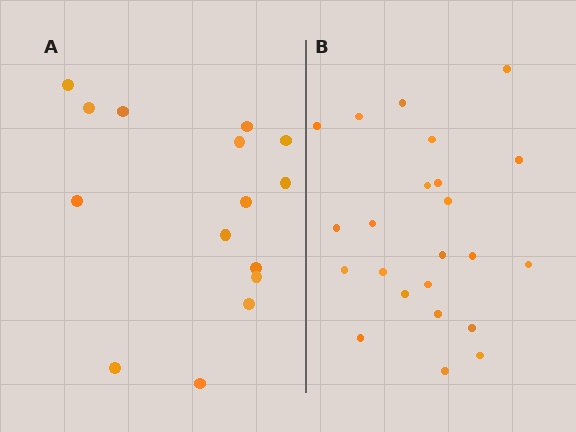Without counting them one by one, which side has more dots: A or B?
Region B (the right region) has more dots.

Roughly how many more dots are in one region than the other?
Region B has roughly 8 or so more dots than region A.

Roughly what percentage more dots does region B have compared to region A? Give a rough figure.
About 55% more.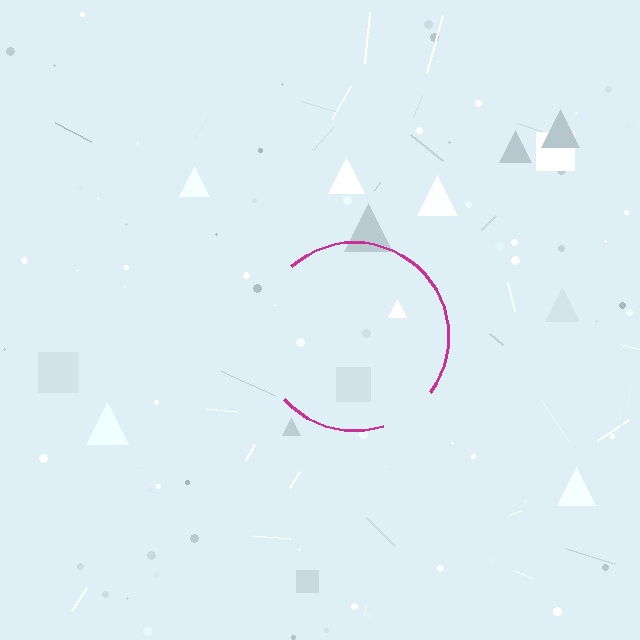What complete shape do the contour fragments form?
The contour fragments form a circle.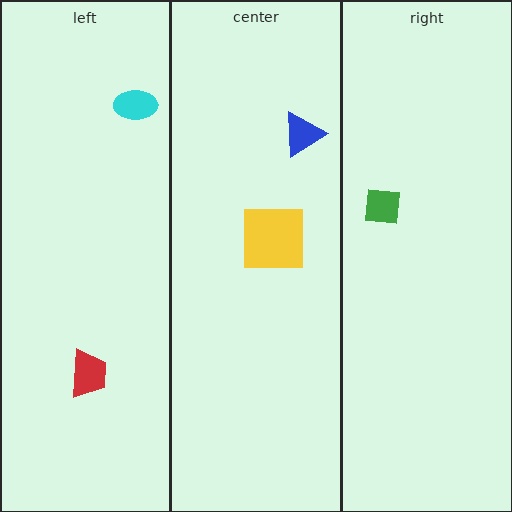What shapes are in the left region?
The red trapezoid, the cyan ellipse.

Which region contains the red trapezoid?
The left region.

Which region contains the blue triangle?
The center region.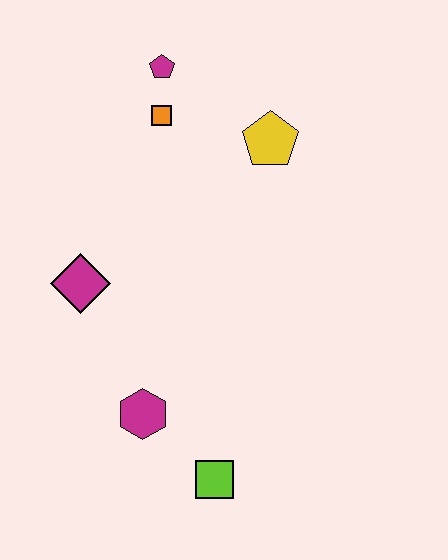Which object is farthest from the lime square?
The magenta pentagon is farthest from the lime square.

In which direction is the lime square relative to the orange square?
The lime square is below the orange square.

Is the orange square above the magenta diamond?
Yes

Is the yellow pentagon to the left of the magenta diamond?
No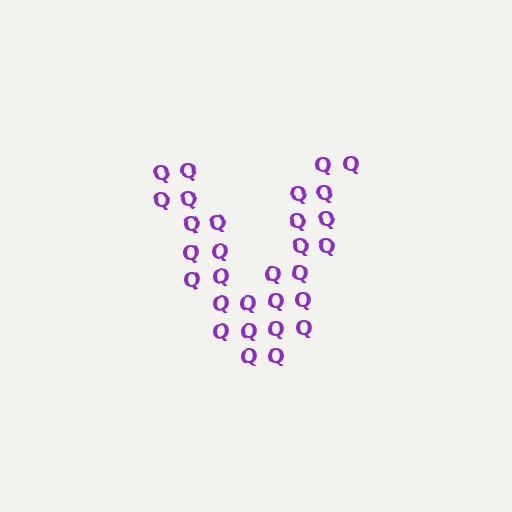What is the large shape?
The large shape is the letter V.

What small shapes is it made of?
It is made of small letter Q's.